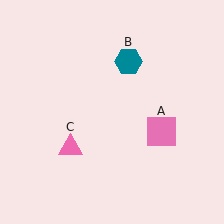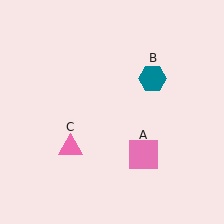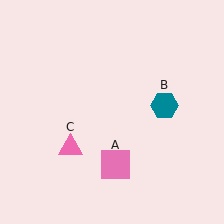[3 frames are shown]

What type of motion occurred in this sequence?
The pink square (object A), teal hexagon (object B) rotated clockwise around the center of the scene.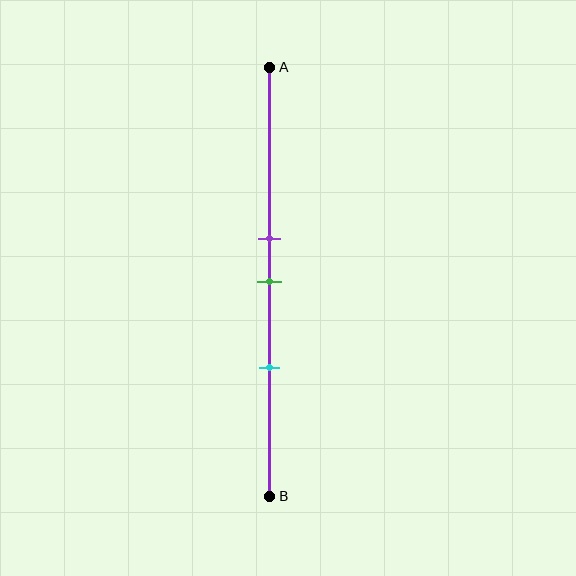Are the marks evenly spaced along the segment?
Yes, the marks are approximately evenly spaced.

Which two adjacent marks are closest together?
The purple and green marks are the closest adjacent pair.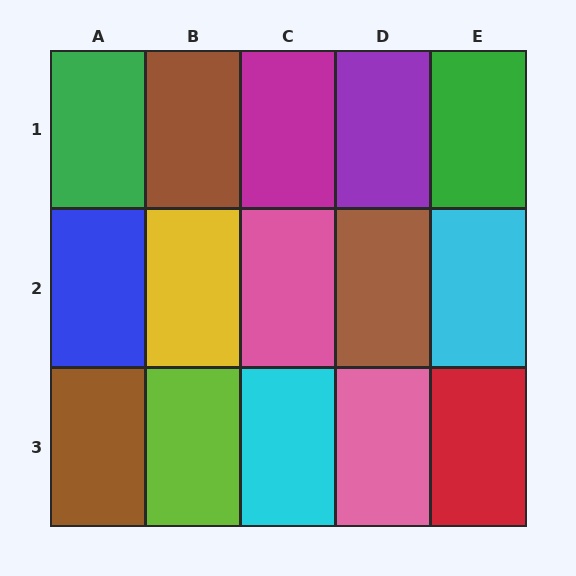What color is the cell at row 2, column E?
Cyan.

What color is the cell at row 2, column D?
Brown.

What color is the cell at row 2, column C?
Pink.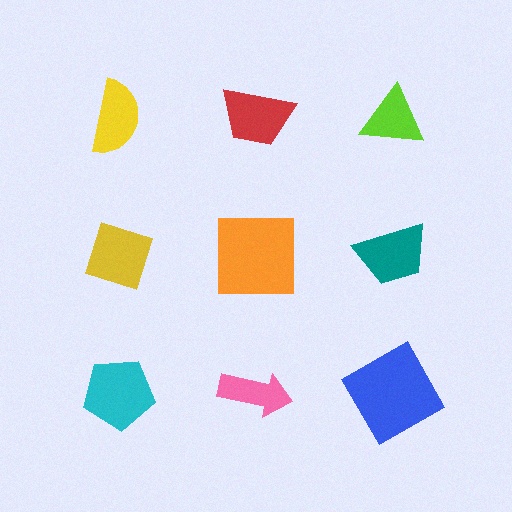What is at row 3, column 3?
A blue square.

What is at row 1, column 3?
A lime triangle.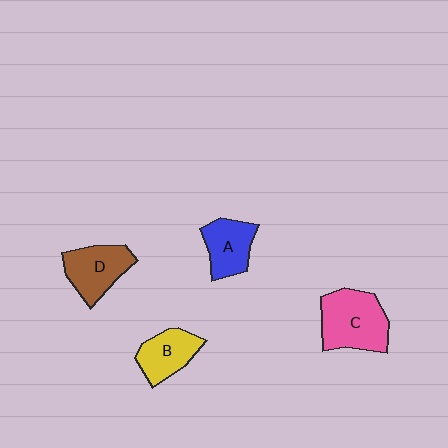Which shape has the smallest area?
Shape B (yellow).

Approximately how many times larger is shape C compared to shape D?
Approximately 1.3 times.